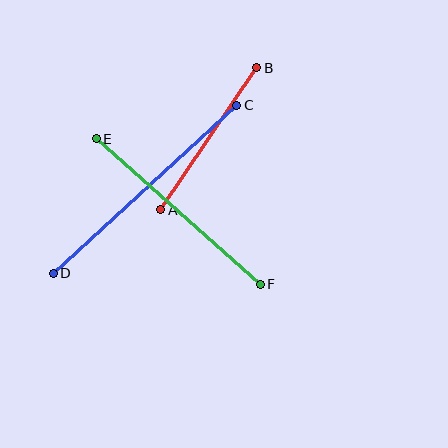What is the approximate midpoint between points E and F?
The midpoint is at approximately (178, 211) pixels.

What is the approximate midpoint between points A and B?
The midpoint is at approximately (209, 139) pixels.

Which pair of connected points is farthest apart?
Points C and D are farthest apart.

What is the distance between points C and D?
The distance is approximately 249 pixels.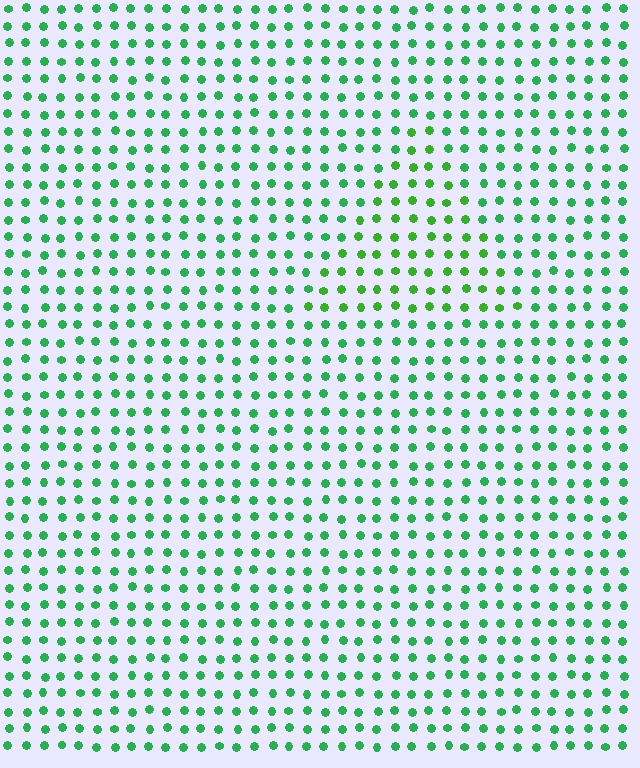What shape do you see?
I see a triangle.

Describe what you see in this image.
The image is filled with small green elements in a uniform arrangement. A triangle-shaped region is visible where the elements are tinted to a slightly different hue, forming a subtle color boundary.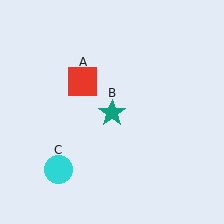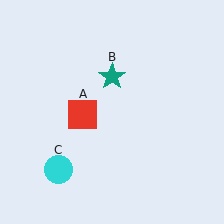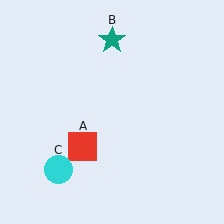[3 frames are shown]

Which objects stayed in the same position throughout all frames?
Cyan circle (object C) remained stationary.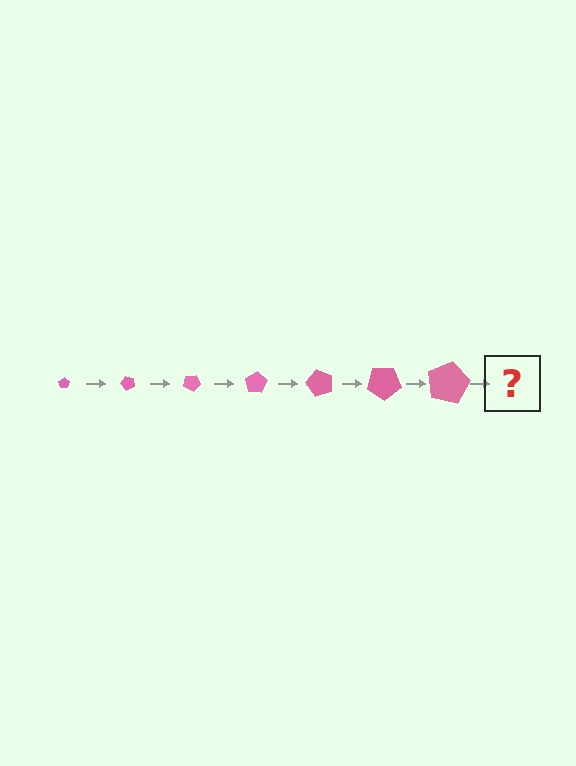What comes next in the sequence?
The next element should be a pentagon, larger than the previous one and rotated 350 degrees from the start.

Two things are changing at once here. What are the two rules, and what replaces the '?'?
The two rules are that the pentagon grows larger each step and it rotates 50 degrees each step. The '?' should be a pentagon, larger than the previous one and rotated 350 degrees from the start.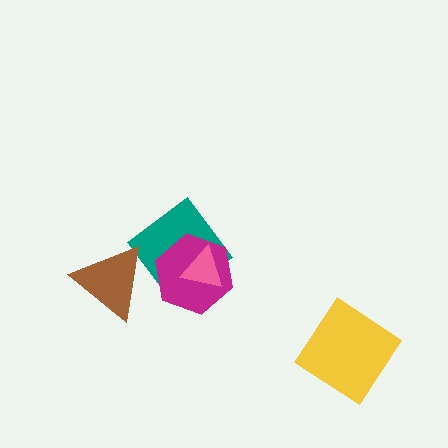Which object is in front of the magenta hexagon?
The pink triangle is in front of the magenta hexagon.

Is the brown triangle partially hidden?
No, no other shape covers it.